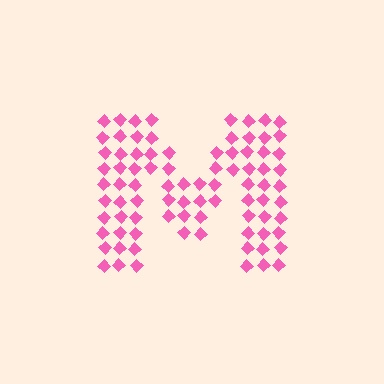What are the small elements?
The small elements are diamonds.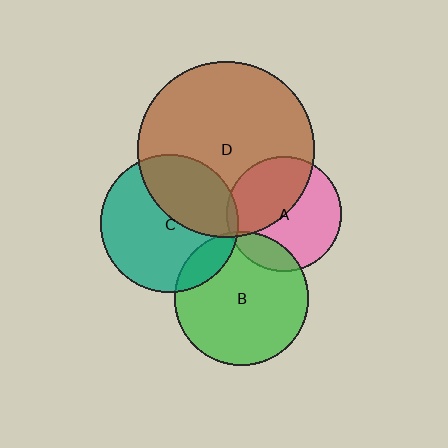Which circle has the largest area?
Circle D (brown).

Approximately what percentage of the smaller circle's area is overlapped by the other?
Approximately 5%.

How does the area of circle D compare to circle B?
Approximately 1.7 times.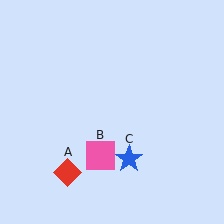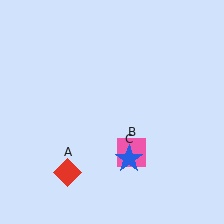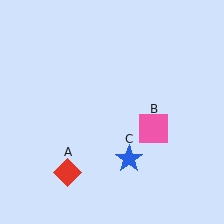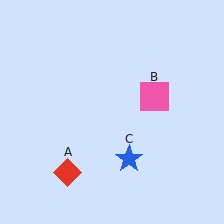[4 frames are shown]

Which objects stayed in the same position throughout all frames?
Red diamond (object A) and blue star (object C) remained stationary.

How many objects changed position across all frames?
1 object changed position: pink square (object B).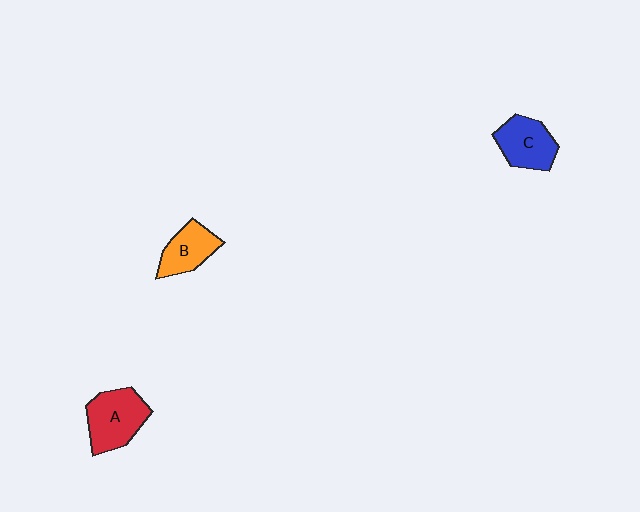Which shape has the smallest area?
Shape B (orange).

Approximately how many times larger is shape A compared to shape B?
Approximately 1.4 times.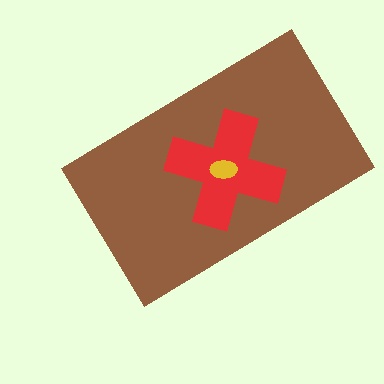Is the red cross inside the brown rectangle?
Yes.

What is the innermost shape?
The yellow ellipse.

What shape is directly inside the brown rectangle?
The red cross.